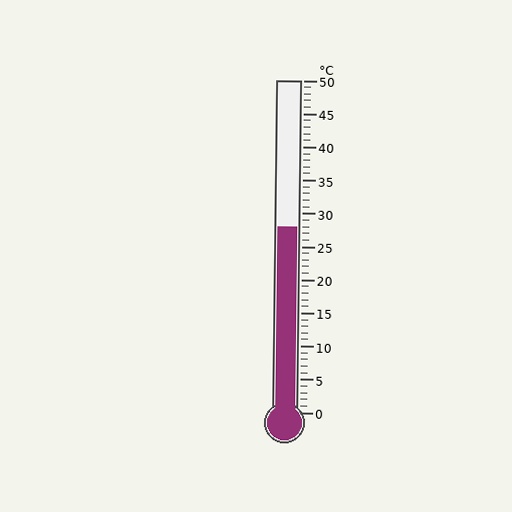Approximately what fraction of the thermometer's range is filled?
The thermometer is filled to approximately 55% of its range.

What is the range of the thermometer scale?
The thermometer scale ranges from 0°C to 50°C.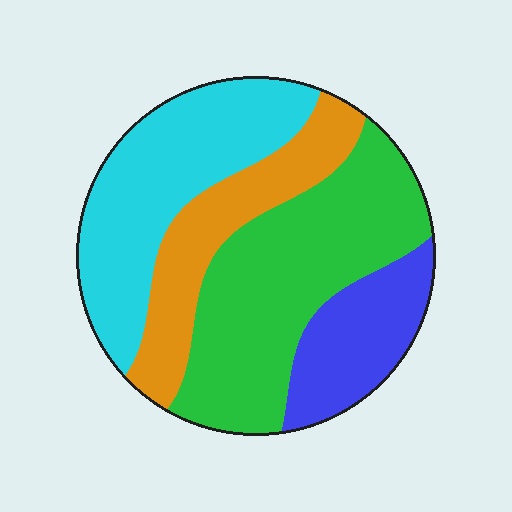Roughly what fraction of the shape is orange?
Orange takes up between a sixth and a third of the shape.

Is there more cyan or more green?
Green.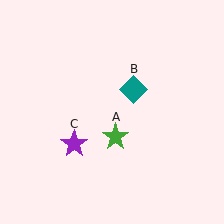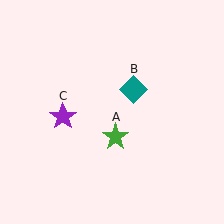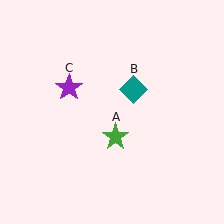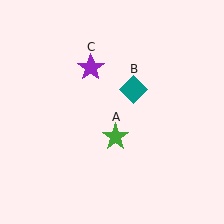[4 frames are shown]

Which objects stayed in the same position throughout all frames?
Green star (object A) and teal diamond (object B) remained stationary.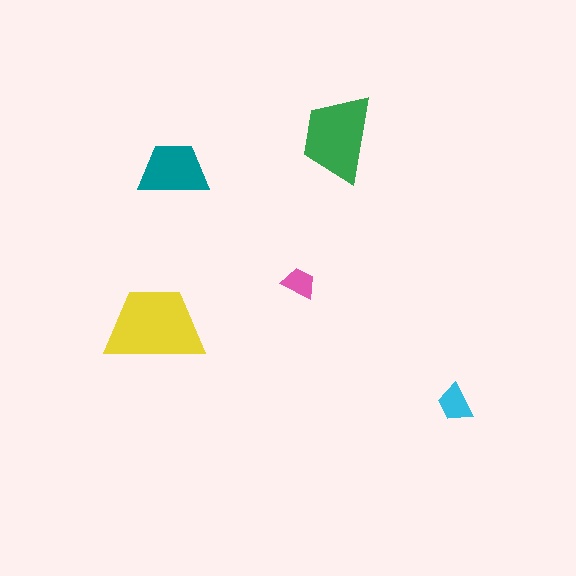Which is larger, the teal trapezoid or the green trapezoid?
The green one.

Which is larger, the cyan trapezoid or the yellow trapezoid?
The yellow one.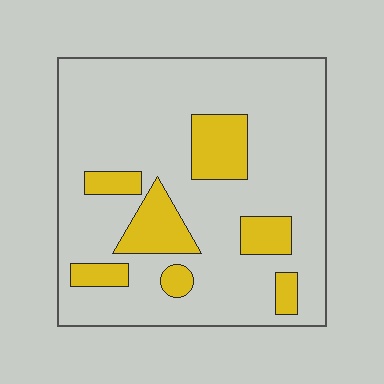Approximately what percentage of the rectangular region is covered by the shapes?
Approximately 20%.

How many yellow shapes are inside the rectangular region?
7.